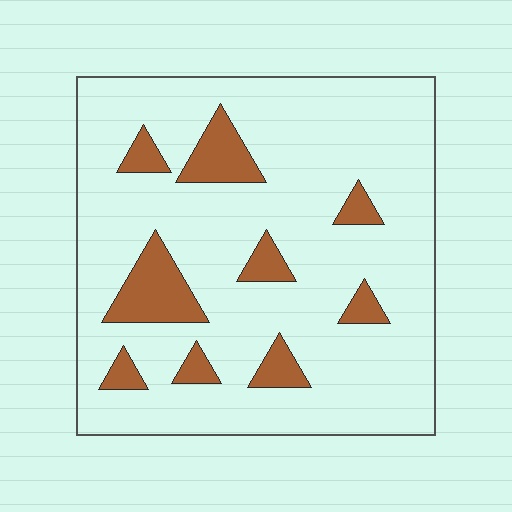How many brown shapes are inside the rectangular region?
9.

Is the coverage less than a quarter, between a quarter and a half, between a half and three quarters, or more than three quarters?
Less than a quarter.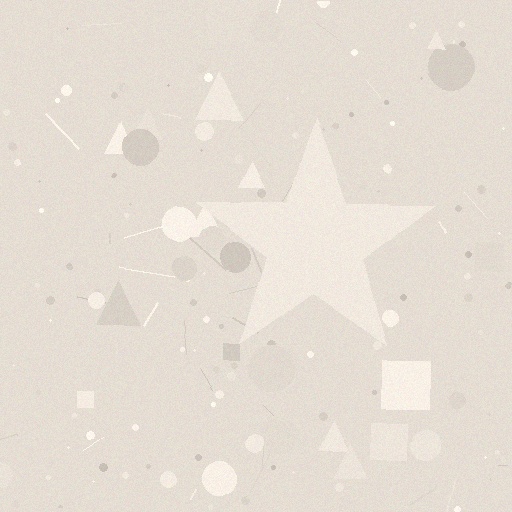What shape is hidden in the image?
A star is hidden in the image.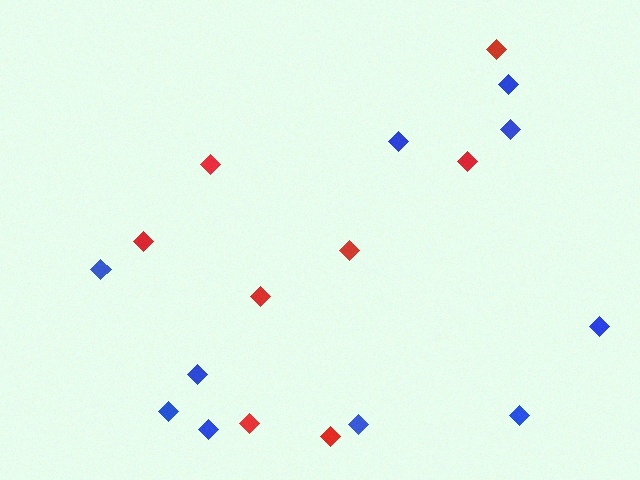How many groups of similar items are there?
There are 2 groups: one group of red diamonds (8) and one group of blue diamonds (10).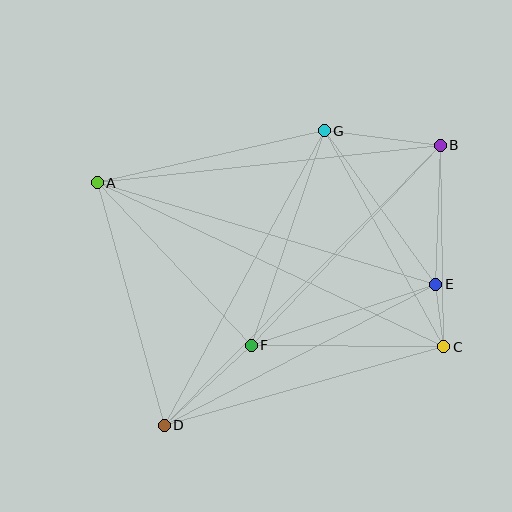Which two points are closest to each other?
Points C and E are closest to each other.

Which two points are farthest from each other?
Points B and D are farthest from each other.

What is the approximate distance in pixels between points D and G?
The distance between D and G is approximately 335 pixels.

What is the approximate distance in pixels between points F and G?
The distance between F and G is approximately 227 pixels.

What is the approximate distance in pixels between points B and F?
The distance between B and F is approximately 275 pixels.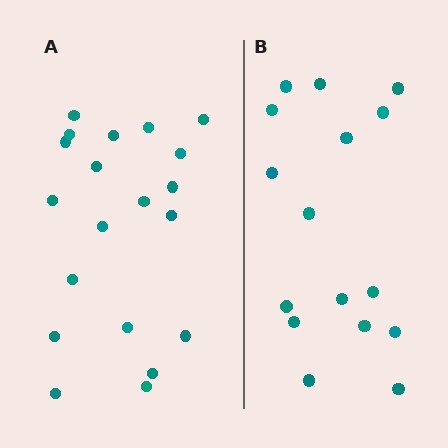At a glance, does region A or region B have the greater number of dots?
Region A (the left region) has more dots.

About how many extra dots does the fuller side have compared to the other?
Region A has about 4 more dots than region B.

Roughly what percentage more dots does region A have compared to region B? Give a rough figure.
About 25% more.